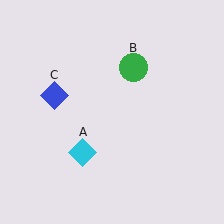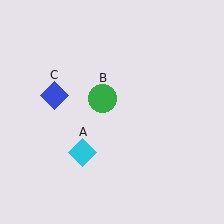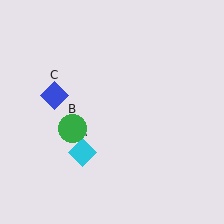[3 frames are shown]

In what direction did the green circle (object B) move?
The green circle (object B) moved down and to the left.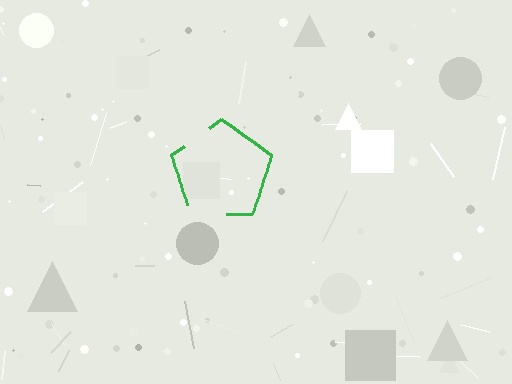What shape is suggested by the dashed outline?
The dashed outline suggests a pentagon.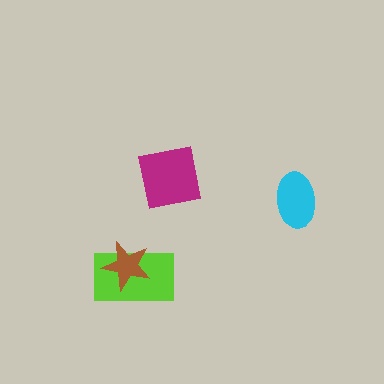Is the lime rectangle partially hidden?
Yes, it is partially covered by another shape.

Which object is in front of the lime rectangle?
The brown star is in front of the lime rectangle.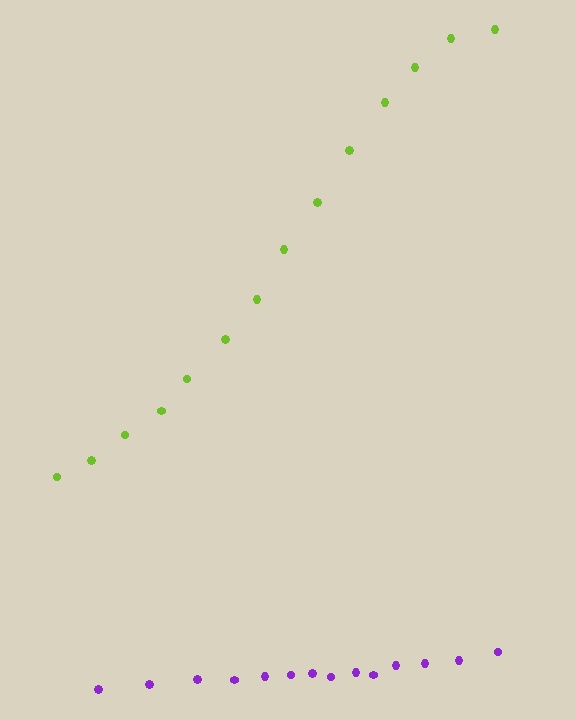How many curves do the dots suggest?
There are 2 distinct paths.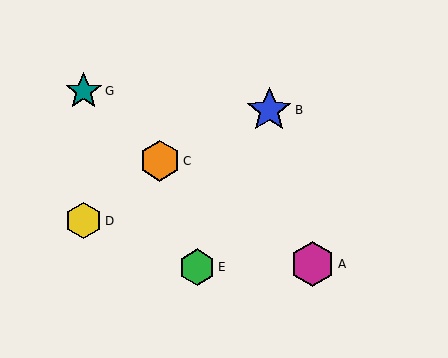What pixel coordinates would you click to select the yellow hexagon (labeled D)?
Click at (83, 221) to select the yellow hexagon D.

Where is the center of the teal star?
The center of the teal star is at (84, 91).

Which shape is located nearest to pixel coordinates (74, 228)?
The yellow hexagon (labeled D) at (83, 221) is nearest to that location.